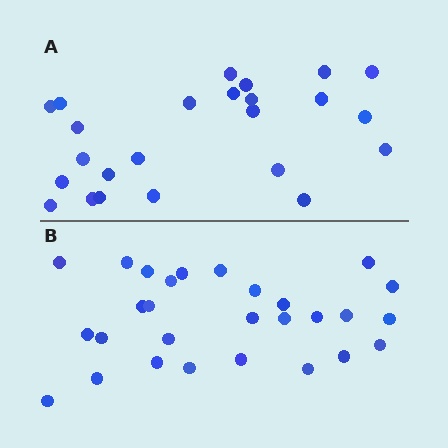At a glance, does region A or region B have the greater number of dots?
Region B (the bottom region) has more dots.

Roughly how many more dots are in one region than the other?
Region B has about 4 more dots than region A.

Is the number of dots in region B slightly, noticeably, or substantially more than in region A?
Region B has only slightly more — the two regions are fairly close. The ratio is roughly 1.2 to 1.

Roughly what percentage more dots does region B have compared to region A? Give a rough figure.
About 15% more.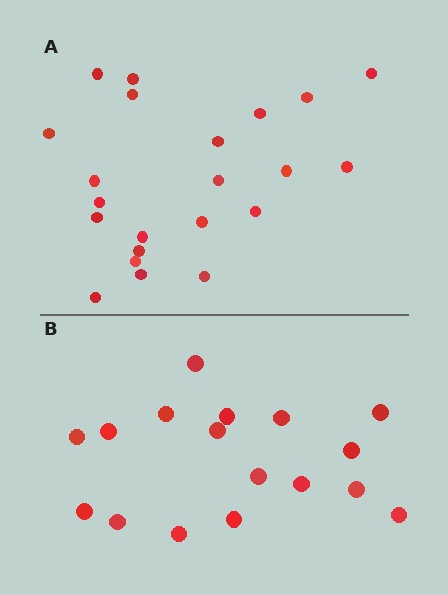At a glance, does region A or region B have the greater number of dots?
Region A (the top region) has more dots.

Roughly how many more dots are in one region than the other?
Region A has about 5 more dots than region B.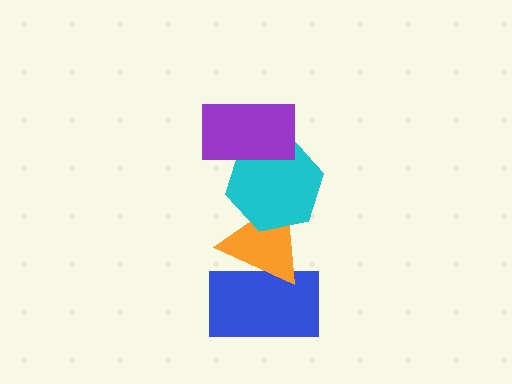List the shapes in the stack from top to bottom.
From top to bottom: the purple rectangle, the cyan hexagon, the orange triangle, the blue rectangle.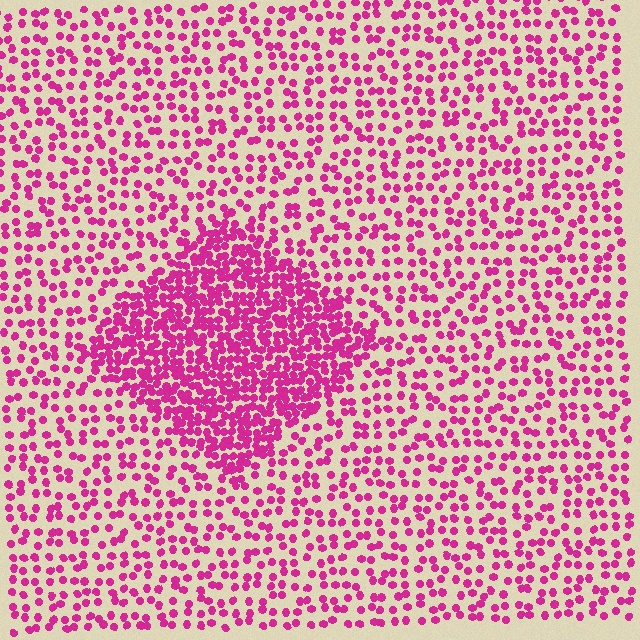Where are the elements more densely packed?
The elements are more densely packed inside the diamond boundary.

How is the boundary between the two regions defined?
The boundary is defined by a change in element density (approximately 2.4x ratio). All elements are the same color, size, and shape.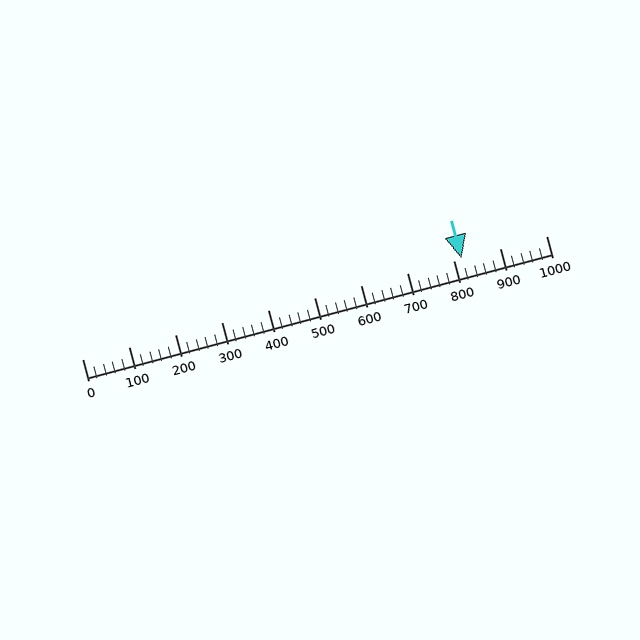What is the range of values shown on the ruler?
The ruler shows values from 0 to 1000.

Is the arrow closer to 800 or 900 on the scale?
The arrow is closer to 800.